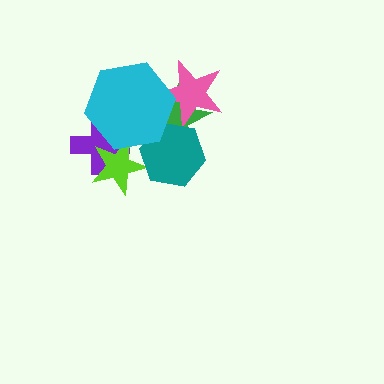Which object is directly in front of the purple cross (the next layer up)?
The lime star is directly in front of the purple cross.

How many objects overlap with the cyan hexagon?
5 objects overlap with the cyan hexagon.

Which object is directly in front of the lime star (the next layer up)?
The teal hexagon is directly in front of the lime star.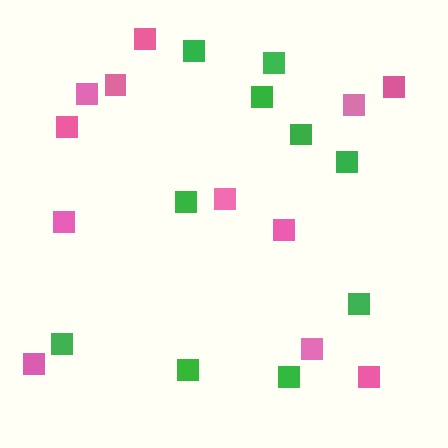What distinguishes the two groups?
There are 2 groups: one group of pink squares (12) and one group of green squares (10).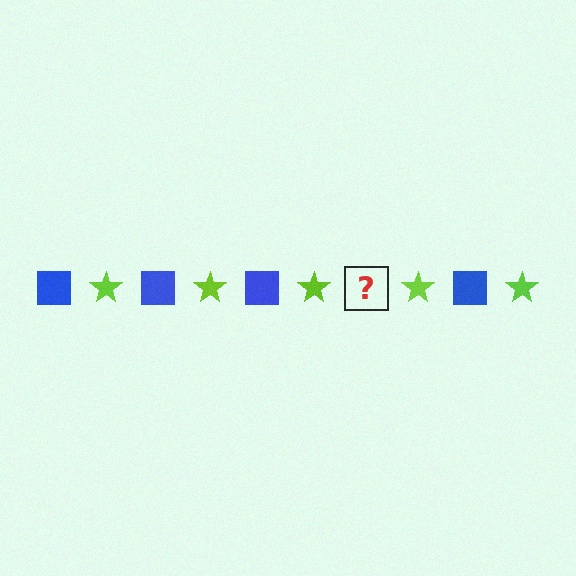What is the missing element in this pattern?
The missing element is a blue square.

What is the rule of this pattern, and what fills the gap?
The rule is that the pattern alternates between blue square and lime star. The gap should be filled with a blue square.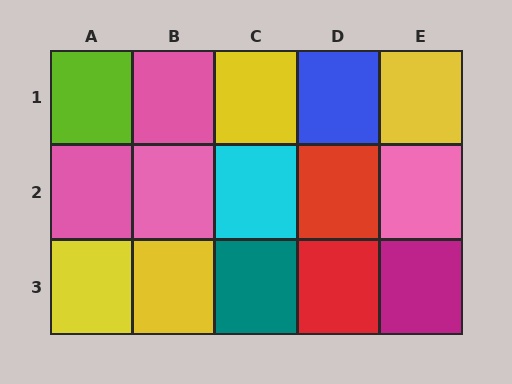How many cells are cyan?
1 cell is cyan.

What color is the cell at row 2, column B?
Pink.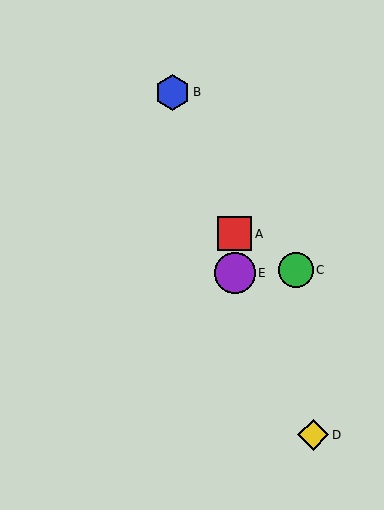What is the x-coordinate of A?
Object A is at x≈235.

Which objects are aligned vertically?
Objects A, E are aligned vertically.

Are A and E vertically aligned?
Yes, both are at x≈235.